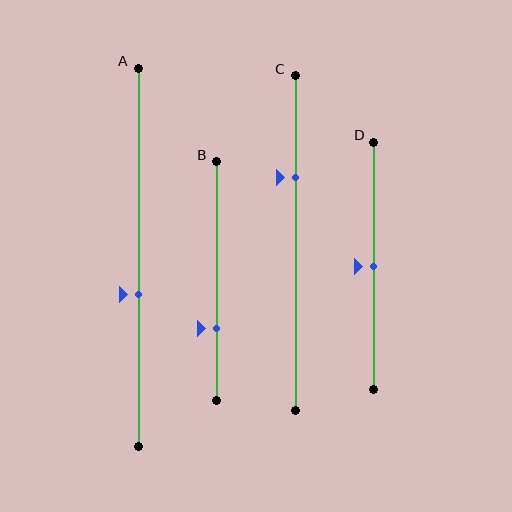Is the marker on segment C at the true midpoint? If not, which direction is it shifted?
No, the marker on segment C is shifted upward by about 20% of the segment length.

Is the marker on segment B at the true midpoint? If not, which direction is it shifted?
No, the marker on segment B is shifted downward by about 20% of the segment length.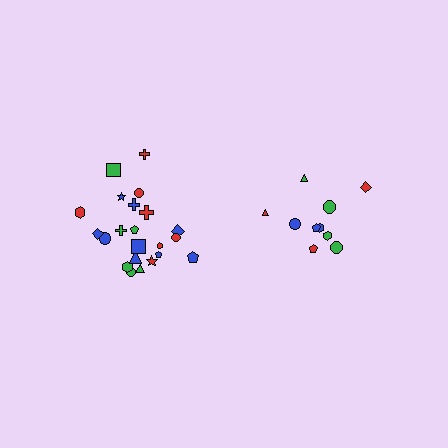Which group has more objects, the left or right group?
The left group.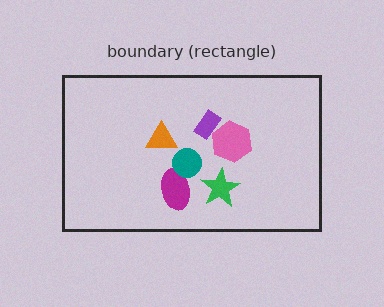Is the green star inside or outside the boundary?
Inside.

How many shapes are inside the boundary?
6 inside, 0 outside.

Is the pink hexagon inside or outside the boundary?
Inside.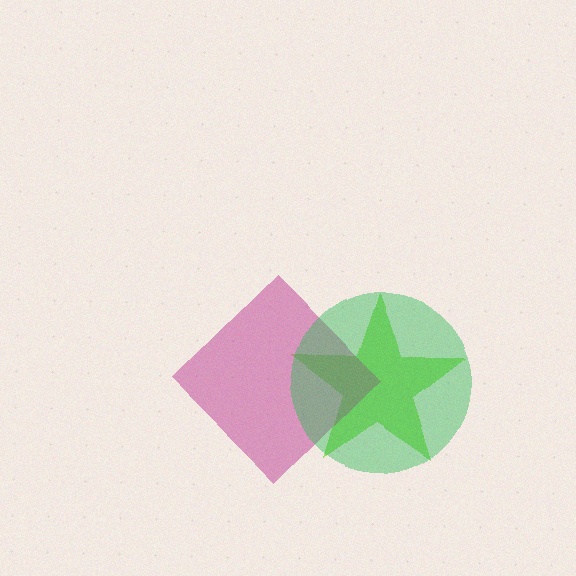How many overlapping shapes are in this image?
There are 3 overlapping shapes in the image.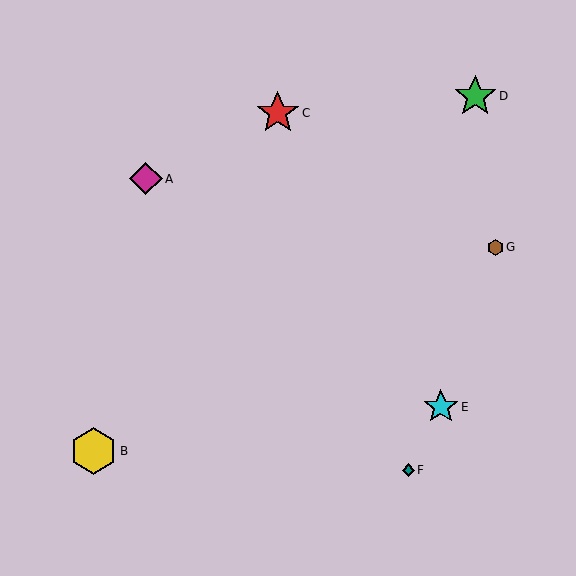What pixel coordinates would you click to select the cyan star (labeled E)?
Click at (441, 407) to select the cyan star E.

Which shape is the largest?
The yellow hexagon (labeled B) is the largest.